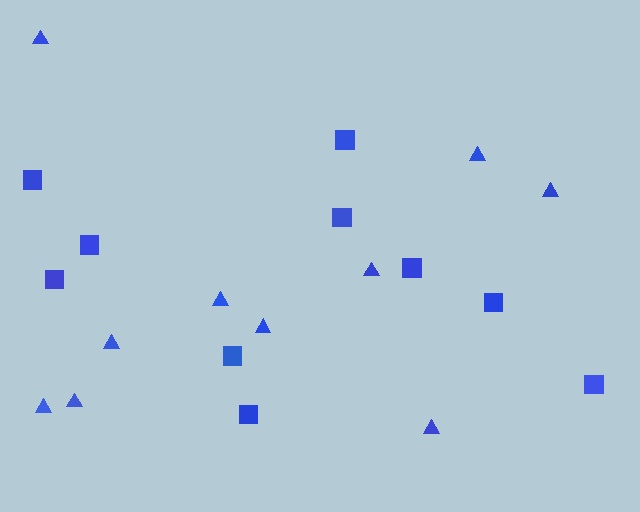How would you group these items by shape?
There are 2 groups: one group of triangles (10) and one group of squares (10).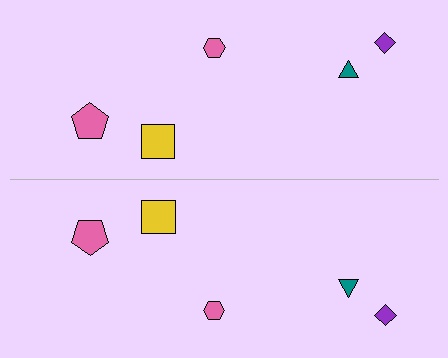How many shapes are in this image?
There are 10 shapes in this image.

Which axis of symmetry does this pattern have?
The pattern has a horizontal axis of symmetry running through the center of the image.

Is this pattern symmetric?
Yes, this pattern has bilateral (reflection) symmetry.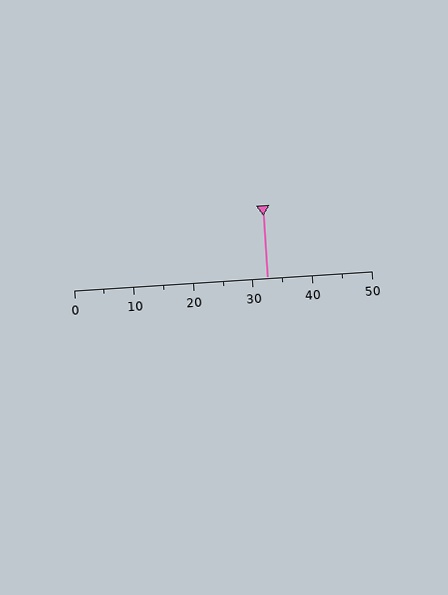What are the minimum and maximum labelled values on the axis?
The axis runs from 0 to 50.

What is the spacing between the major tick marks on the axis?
The major ticks are spaced 10 apart.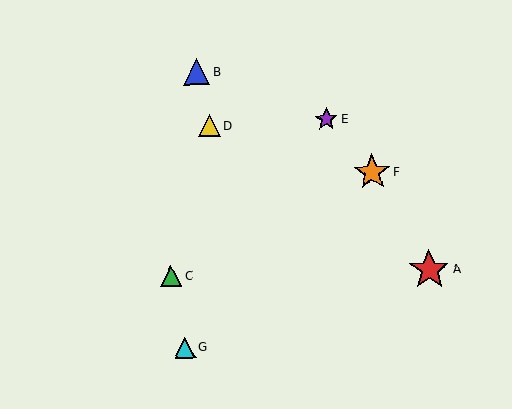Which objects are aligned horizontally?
Objects A, C are aligned horizontally.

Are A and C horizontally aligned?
Yes, both are at y≈270.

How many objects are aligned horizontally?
2 objects (A, C) are aligned horizontally.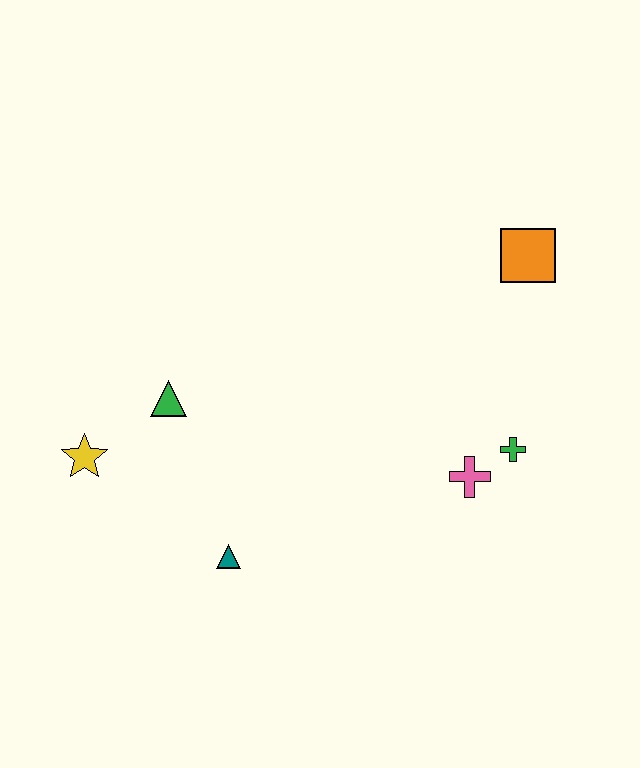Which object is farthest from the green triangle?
The orange square is farthest from the green triangle.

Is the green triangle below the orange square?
Yes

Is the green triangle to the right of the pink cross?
No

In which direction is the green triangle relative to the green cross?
The green triangle is to the left of the green cross.